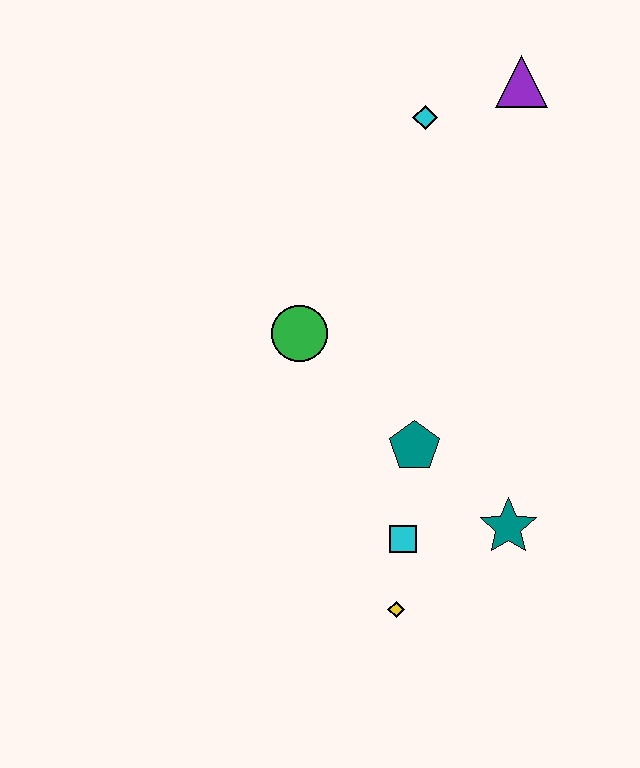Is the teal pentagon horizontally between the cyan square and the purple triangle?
Yes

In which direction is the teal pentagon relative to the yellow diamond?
The teal pentagon is above the yellow diamond.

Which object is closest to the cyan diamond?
The purple triangle is closest to the cyan diamond.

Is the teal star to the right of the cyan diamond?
Yes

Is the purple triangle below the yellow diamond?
No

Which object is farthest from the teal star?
The purple triangle is farthest from the teal star.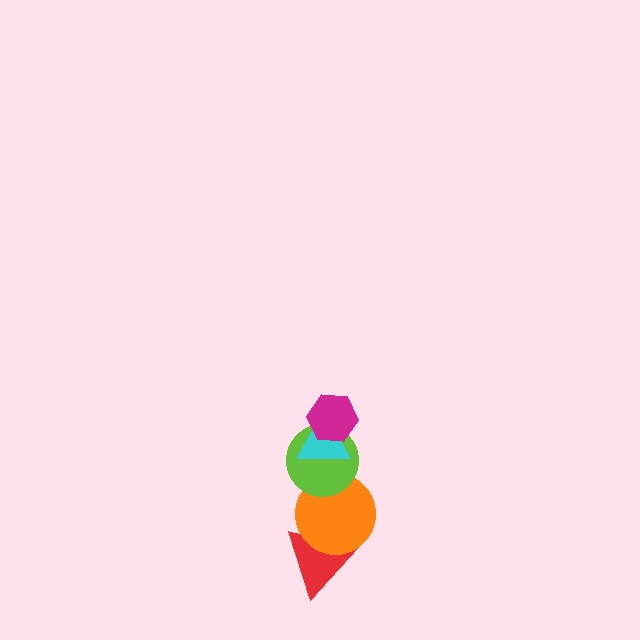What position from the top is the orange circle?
The orange circle is 4th from the top.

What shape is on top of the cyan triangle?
The magenta hexagon is on top of the cyan triangle.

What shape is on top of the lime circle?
The cyan triangle is on top of the lime circle.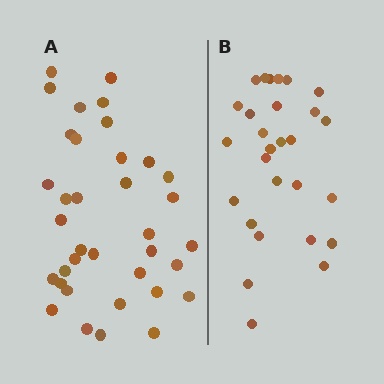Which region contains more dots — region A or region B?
Region A (the left region) has more dots.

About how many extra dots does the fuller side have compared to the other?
Region A has roughly 8 or so more dots than region B.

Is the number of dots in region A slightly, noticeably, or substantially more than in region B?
Region A has noticeably more, but not dramatically so. The ratio is roughly 1.3 to 1.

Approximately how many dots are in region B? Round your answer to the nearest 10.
About 30 dots. (The exact count is 28, which rounds to 30.)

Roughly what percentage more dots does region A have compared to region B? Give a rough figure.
About 30% more.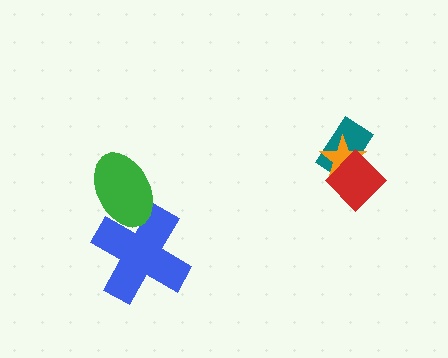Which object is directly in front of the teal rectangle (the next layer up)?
The orange star is directly in front of the teal rectangle.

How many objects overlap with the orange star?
2 objects overlap with the orange star.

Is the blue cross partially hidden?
Yes, it is partially covered by another shape.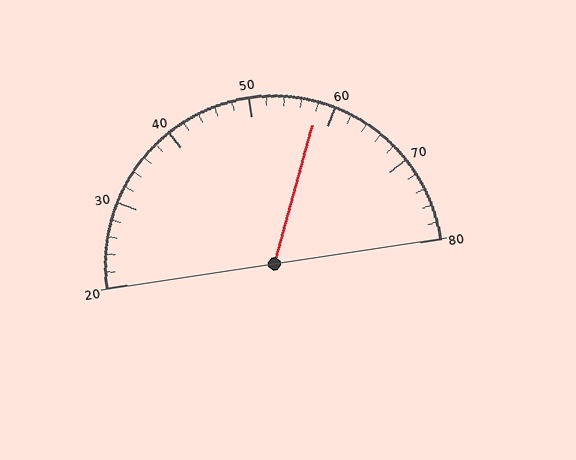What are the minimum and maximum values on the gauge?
The gauge ranges from 20 to 80.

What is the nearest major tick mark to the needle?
The nearest major tick mark is 60.